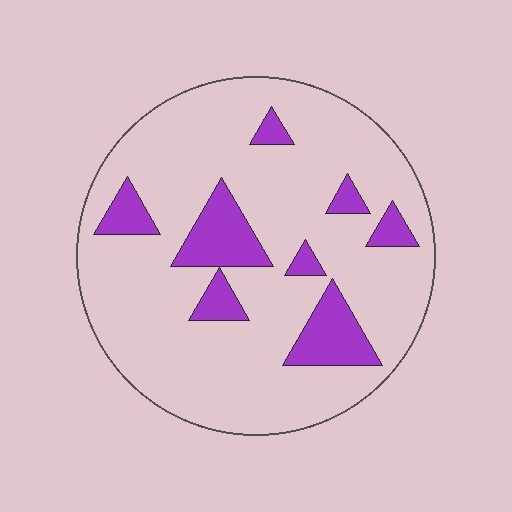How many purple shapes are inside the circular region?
8.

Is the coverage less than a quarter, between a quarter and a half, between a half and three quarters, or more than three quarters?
Less than a quarter.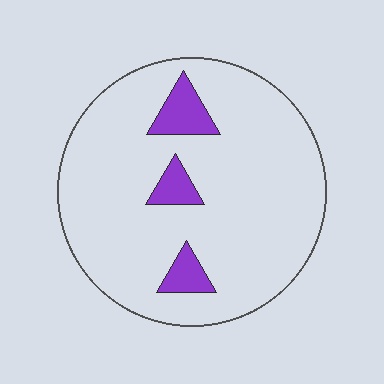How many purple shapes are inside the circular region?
3.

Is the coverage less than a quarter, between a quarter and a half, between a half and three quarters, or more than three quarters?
Less than a quarter.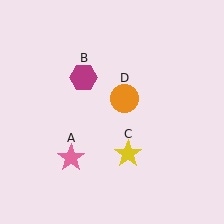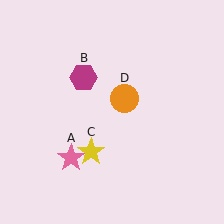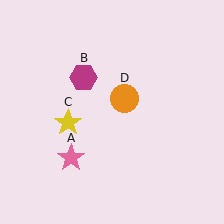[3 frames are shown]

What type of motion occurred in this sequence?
The yellow star (object C) rotated clockwise around the center of the scene.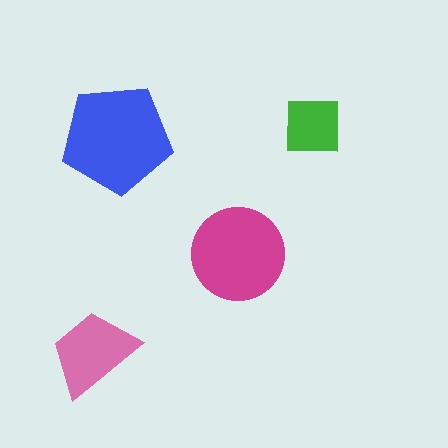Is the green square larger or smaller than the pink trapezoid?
Smaller.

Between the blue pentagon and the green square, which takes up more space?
The blue pentagon.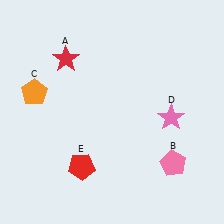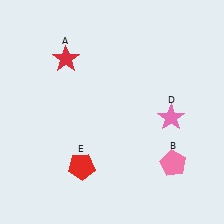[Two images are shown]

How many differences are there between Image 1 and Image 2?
There is 1 difference between the two images.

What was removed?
The orange pentagon (C) was removed in Image 2.